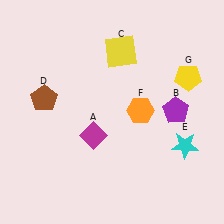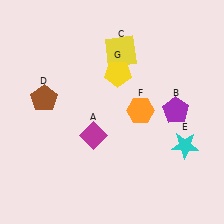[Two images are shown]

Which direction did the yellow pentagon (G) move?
The yellow pentagon (G) moved left.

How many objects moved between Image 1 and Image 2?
1 object moved between the two images.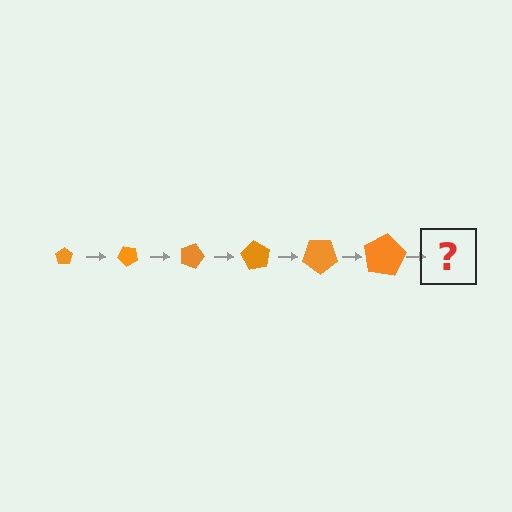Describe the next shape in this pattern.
It should be a pentagon, larger than the previous one and rotated 270 degrees from the start.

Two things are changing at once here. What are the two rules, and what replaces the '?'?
The two rules are that the pentagon grows larger each step and it rotates 45 degrees each step. The '?' should be a pentagon, larger than the previous one and rotated 270 degrees from the start.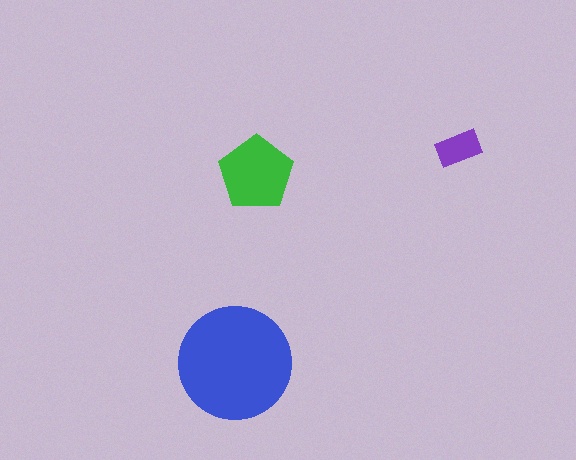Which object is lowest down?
The blue circle is bottommost.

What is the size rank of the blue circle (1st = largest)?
1st.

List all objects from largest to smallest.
The blue circle, the green pentagon, the purple rectangle.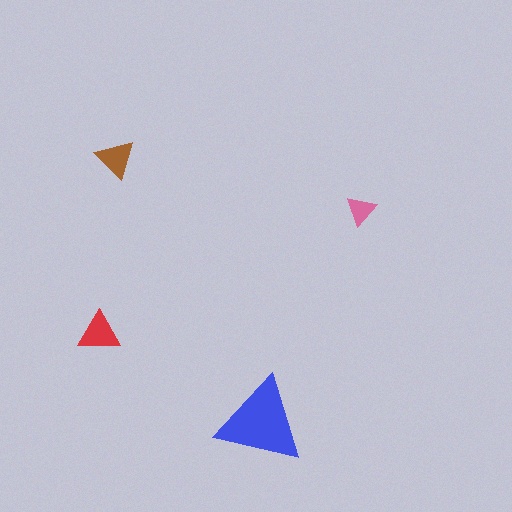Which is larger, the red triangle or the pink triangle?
The red one.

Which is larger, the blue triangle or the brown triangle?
The blue one.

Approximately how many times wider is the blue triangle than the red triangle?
About 2 times wider.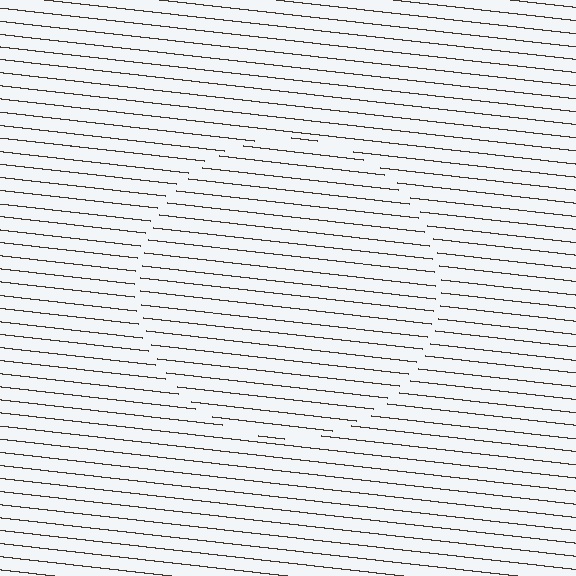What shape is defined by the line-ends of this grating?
An illusory circle. The interior of the shape contains the same grating, shifted by half a period — the contour is defined by the phase discontinuity where line-ends from the inner and outer gratings abut.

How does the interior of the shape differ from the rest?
The interior of the shape contains the same grating, shifted by half a period — the contour is defined by the phase discontinuity where line-ends from the inner and outer gratings abut.